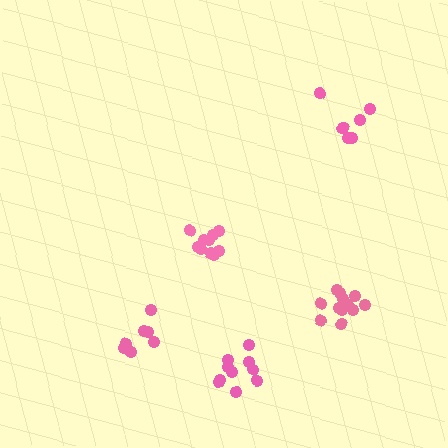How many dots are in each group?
Group 1: 12 dots, Group 2: 10 dots, Group 3: 7 dots, Group 4: 7 dots, Group 5: 10 dots (46 total).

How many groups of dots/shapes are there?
There are 5 groups.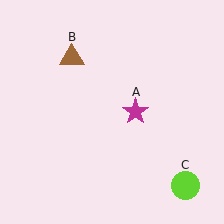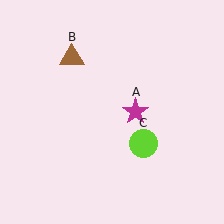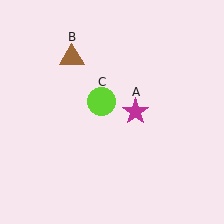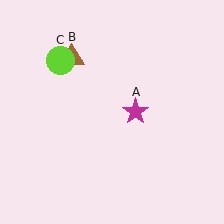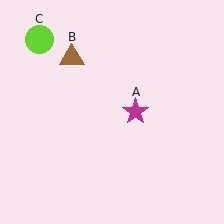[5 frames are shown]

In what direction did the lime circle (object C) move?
The lime circle (object C) moved up and to the left.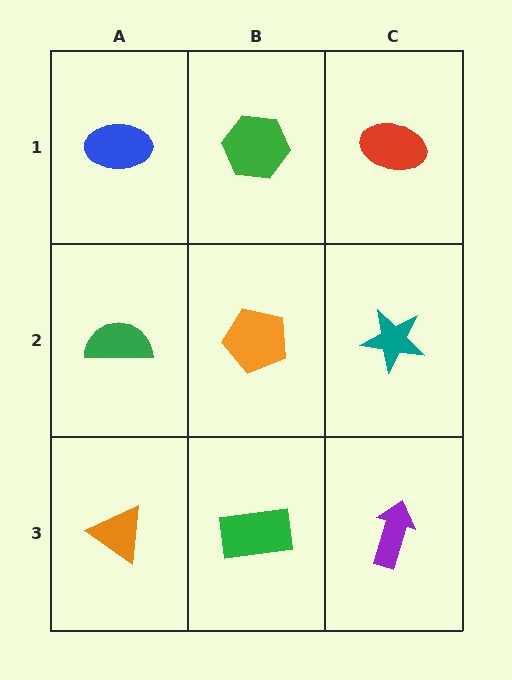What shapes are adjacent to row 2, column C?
A red ellipse (row 1, column C), a purple arrow (row 3, column C), an orange pentagon (row 2, column B).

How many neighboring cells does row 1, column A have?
2.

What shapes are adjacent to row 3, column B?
An orange pentagon (row 2, column B), an orange triangle (row 3, column A), a purple arrow (row 3, column C).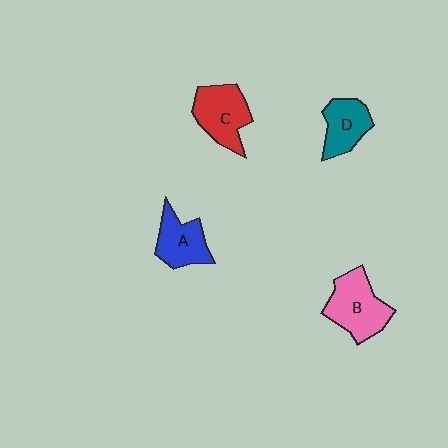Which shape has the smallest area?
Shape D (teal).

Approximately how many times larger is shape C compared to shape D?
Approximately 1.3 times.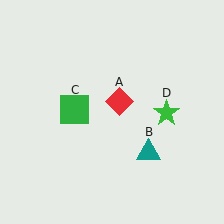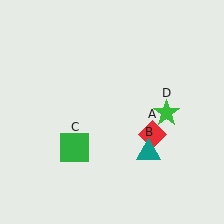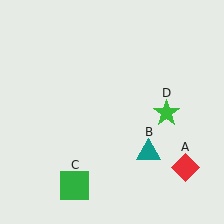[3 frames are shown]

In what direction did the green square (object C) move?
The green square (object C) moved down.